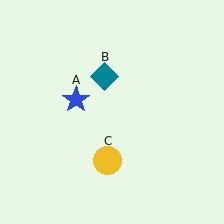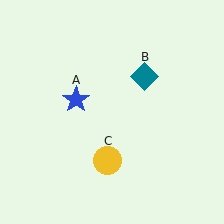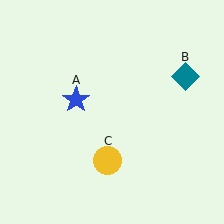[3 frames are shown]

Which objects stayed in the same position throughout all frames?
Blue star (object A) and yellow circle (object C) remained stationary.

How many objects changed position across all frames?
1 object changed position: teal diamond (object B).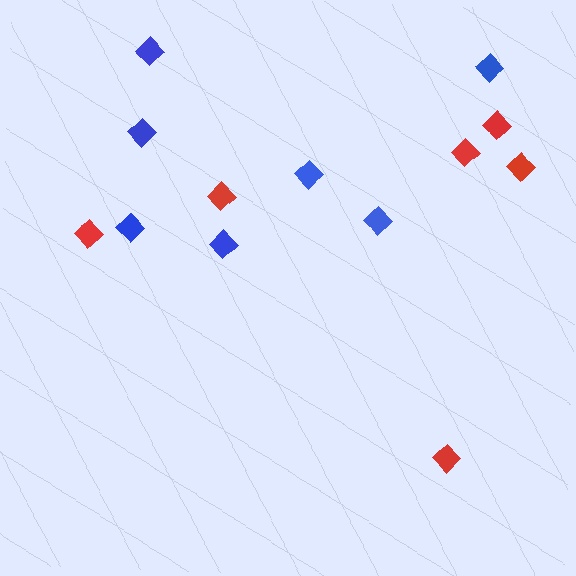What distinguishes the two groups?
There are 2 groups: one group of red diamonds (6) and one group of blue diamonds (7).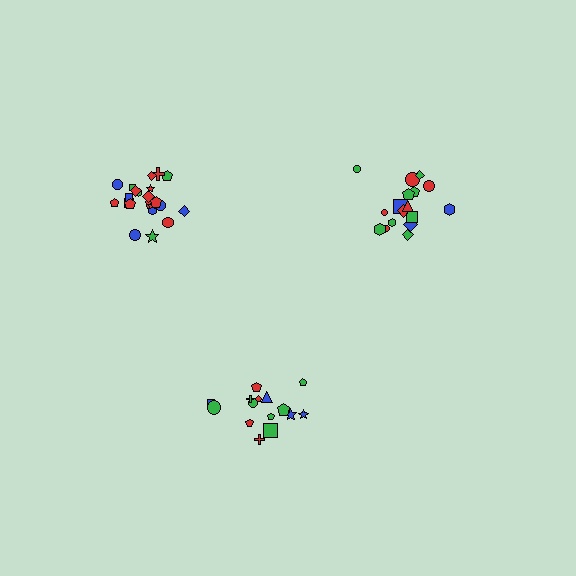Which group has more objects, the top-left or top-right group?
The top-left group.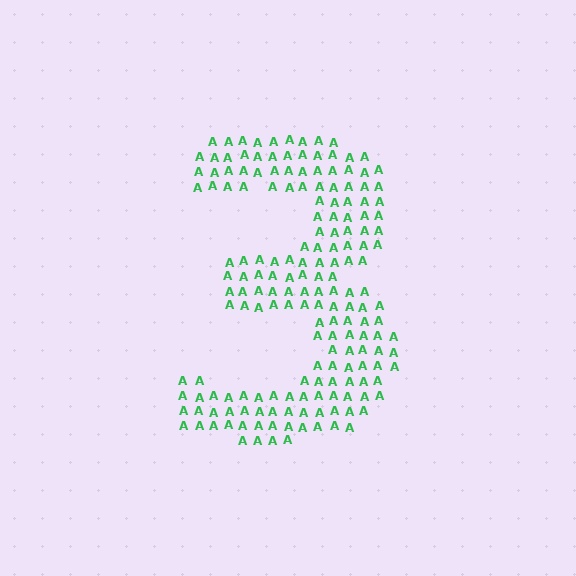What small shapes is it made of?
It is made of small letter A's.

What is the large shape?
The large shape is the digit 3.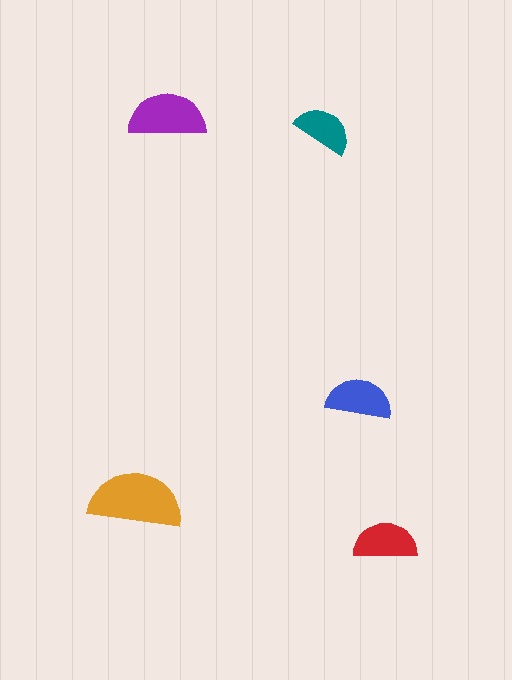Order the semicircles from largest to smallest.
the orange one, the purple one, the blue one, the red one, the teal one.